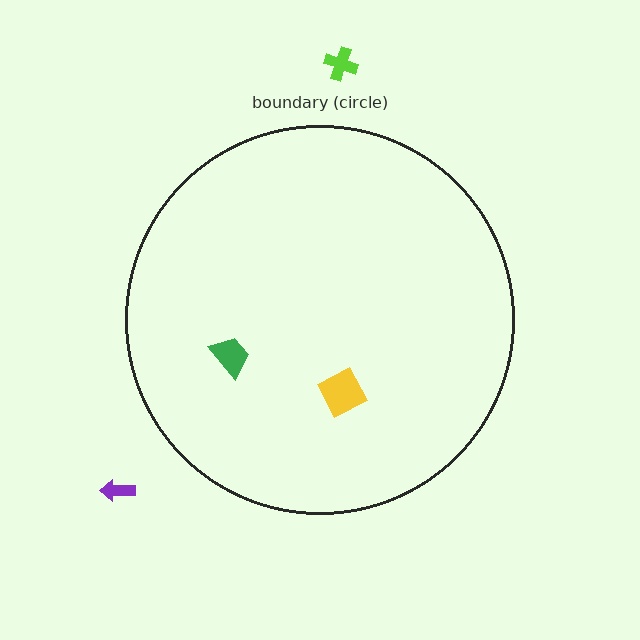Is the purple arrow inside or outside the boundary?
Outside.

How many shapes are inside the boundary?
2 inside, 2 outside.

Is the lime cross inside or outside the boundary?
Outside.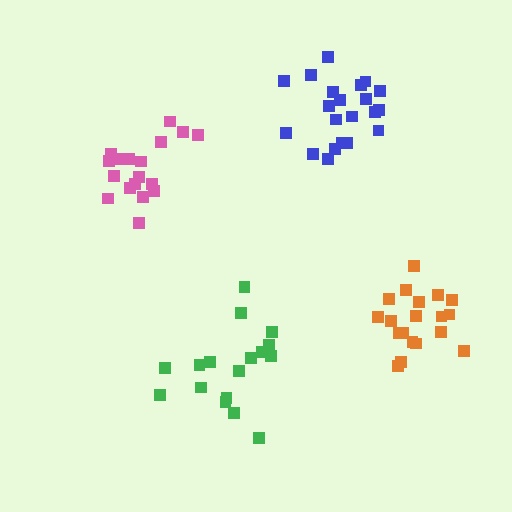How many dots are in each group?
Group 1: 19 dots, Group 2: 21 dots, Group 3: 17 dots, Group 4: 18 dots (75 total).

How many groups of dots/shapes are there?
There are 4 groups.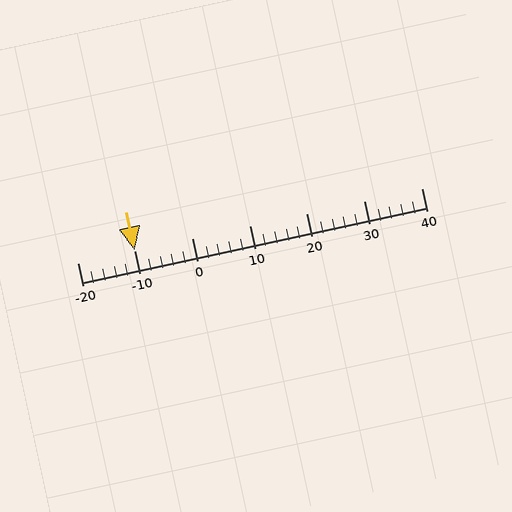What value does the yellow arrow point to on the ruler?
The yellow arrow points to approximately -10.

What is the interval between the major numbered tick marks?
The major tick marks are spaced 10 units apart.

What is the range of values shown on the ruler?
The ruler shows values from -20 to 40.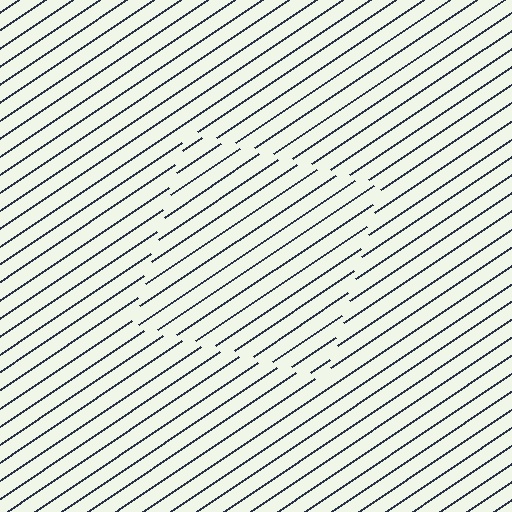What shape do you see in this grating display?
An illusory square. The interior of the shape contains the same grating, shifted by half a period — the contour is defined by the phase discontinuity where line-ends from the inner and outer gratings abut.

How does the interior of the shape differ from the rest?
The interior of the shape contains the same grating, shifted by half a period — the contour is defined by the phase discontinuity where line-ends from the inner and outer gratings abut.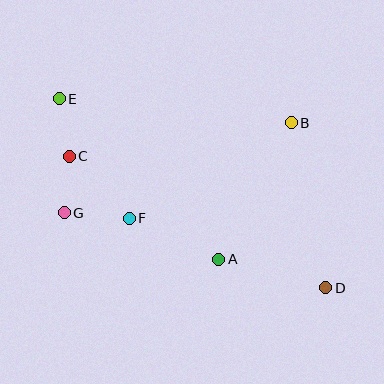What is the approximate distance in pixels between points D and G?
The distance between D and G is approximately 272 pixels.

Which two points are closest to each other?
Points C and G are closest to each other.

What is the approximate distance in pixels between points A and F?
The distance between A and F is approximately 98 pixels.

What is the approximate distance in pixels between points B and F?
The distance between B and F is approximately 188 pixels.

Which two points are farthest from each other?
Points D and E are farthest from each other.